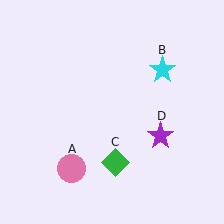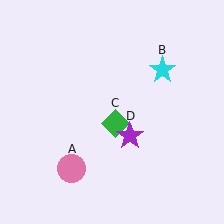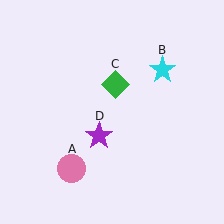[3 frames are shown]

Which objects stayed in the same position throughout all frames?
Pink circle (object A) and cyan star (object B) remained stationary.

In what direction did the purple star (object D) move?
The purple star (object D) moved left.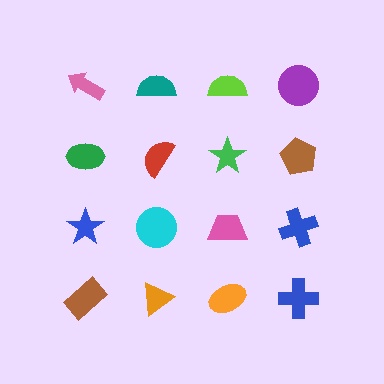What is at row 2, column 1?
A green ellipse.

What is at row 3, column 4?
A blue cross.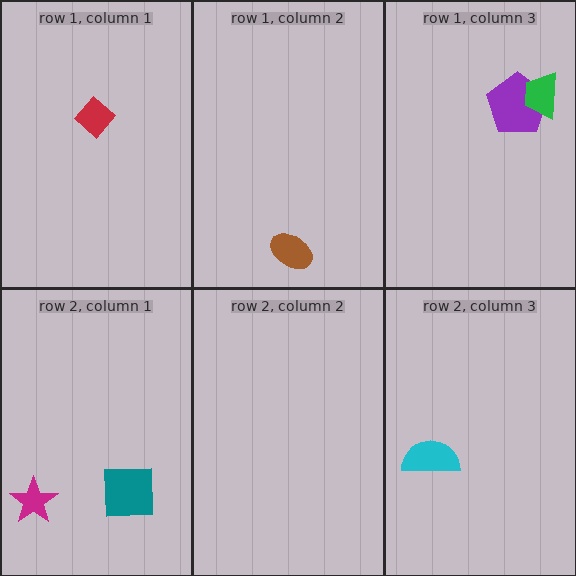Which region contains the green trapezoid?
The row 1, column 3 region.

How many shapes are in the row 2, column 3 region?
1.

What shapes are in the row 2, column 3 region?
The cyan semicircle.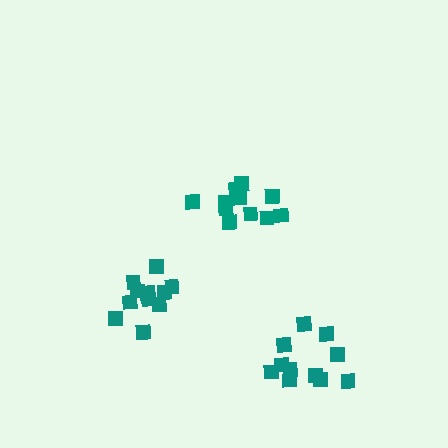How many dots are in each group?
Group 1: 11 dots, Group 2: 13 dots, Group 3: 11 dots (35 total).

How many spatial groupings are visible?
There are 3 spatial groupings.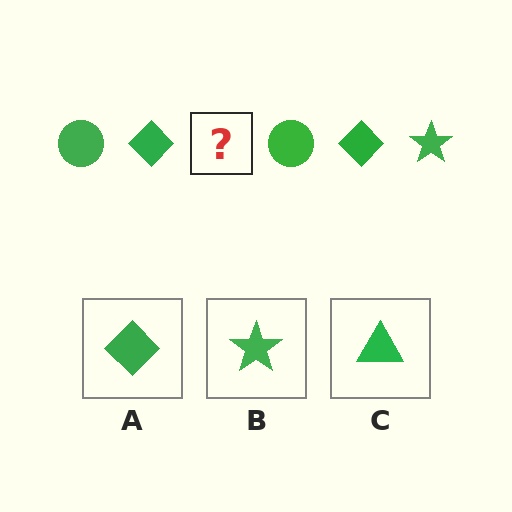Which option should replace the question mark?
Option B.